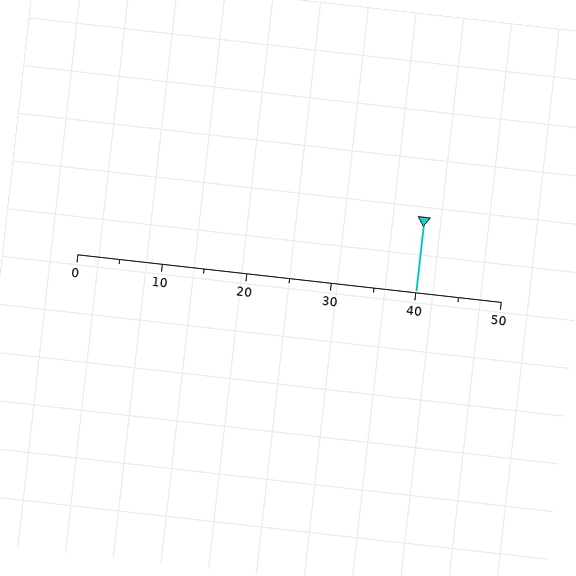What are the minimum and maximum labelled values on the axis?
The axis runs from 0 to 50.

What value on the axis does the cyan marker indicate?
The marker indicates approximately 40.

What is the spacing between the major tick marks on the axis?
The major ticks are spaced 10 apart.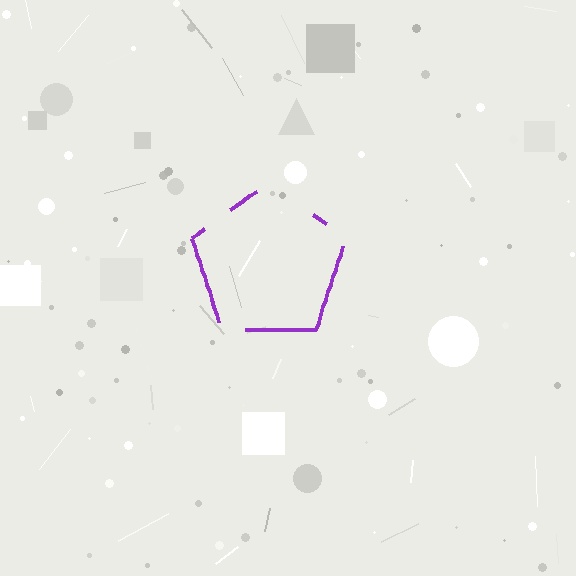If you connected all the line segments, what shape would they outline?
They would outline a pentagon.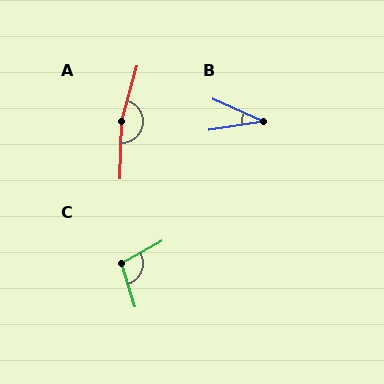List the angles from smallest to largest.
B (33°), C (102°), A (166°).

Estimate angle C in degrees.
Approximately 102 degrees.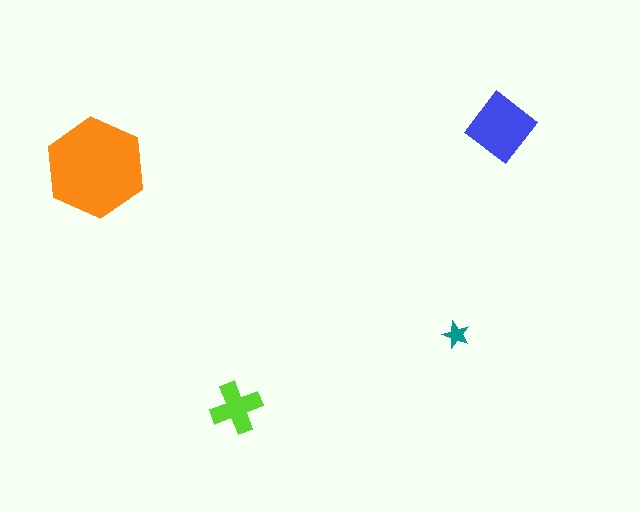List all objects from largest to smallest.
The orange hexagon, the blue diamond, the lime cross, the teal star.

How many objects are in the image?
There are 4 objects in the image.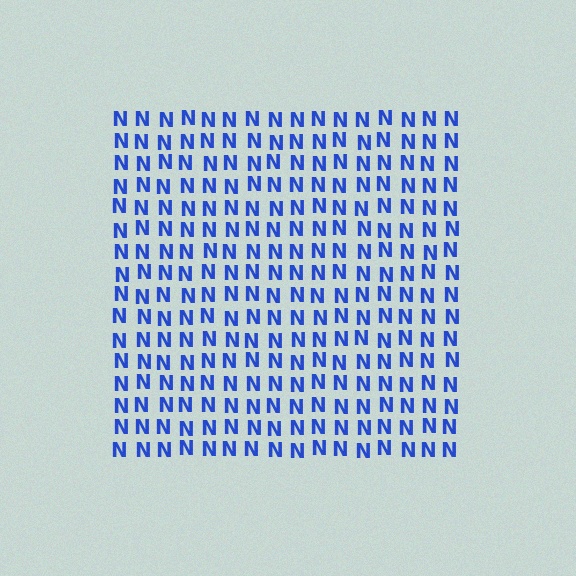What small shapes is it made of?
It is made of small letter N's.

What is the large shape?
The large shape is a square.